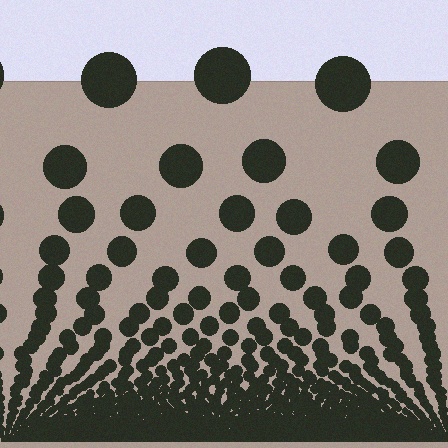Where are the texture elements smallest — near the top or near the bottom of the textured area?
Near the bottom.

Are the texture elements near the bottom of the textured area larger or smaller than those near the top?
Smaller. The gradient is inverted — elements near the bottom are smaller and denser.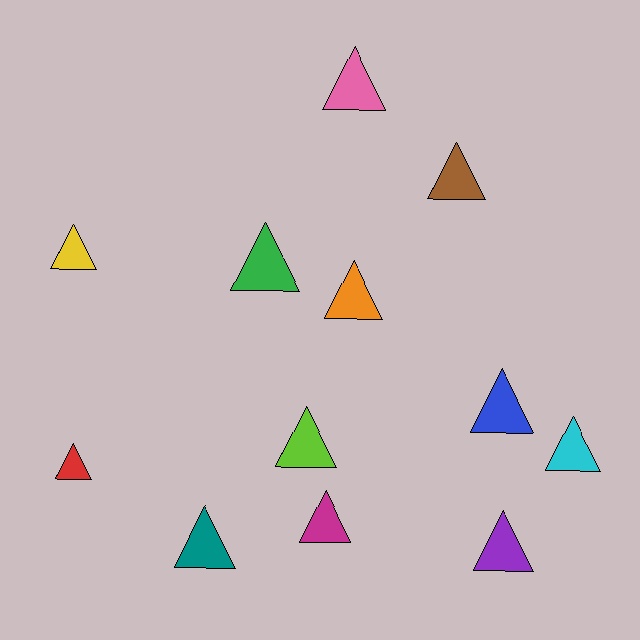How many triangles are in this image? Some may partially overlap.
There are 12 triangles.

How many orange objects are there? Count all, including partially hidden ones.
There is 1 orange object.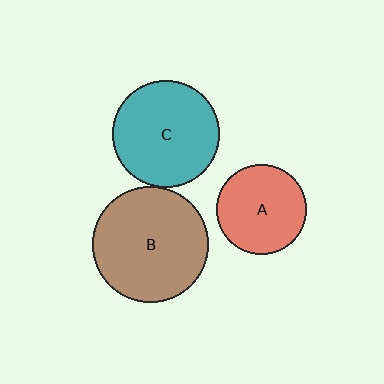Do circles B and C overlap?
Yes.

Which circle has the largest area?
Circle B (brown).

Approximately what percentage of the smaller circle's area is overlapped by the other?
Approximately 5%.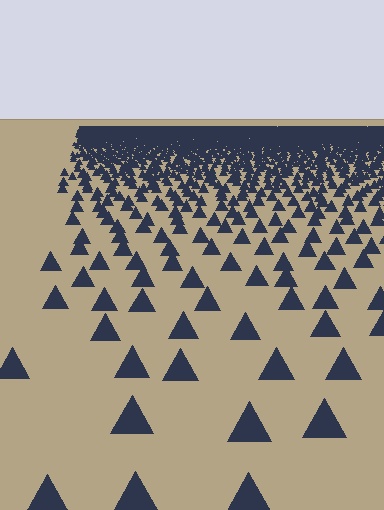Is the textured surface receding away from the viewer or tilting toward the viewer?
The surface is receding away from the viewer. Texture elements get smaller and denser toward the top.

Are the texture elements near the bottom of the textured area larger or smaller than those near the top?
Larger. Near the bottom, elements are closer to the viewer and appear at a bigger on-screen size.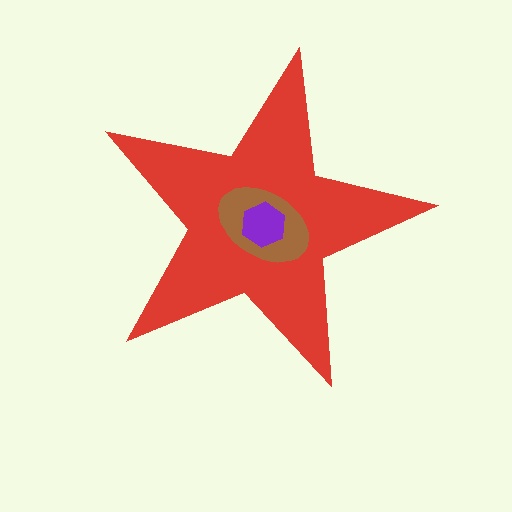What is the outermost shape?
The red star.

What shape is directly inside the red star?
The brown ellipse.